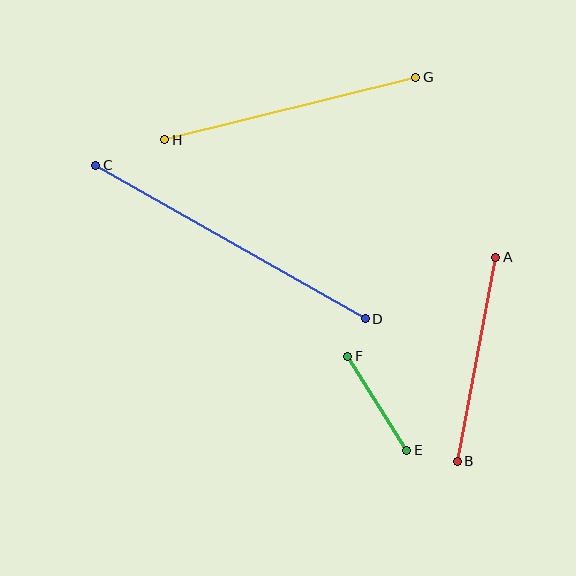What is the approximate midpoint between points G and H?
The midpoint is at approximately (290, 108) pixels.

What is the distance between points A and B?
The distance is approximately 208 pixels.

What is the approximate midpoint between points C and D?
The midpoint is at approximately (231, 242) pixels.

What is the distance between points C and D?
The distance is approximately 310 pixels.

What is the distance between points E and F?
The distance is approximately 111 pixels.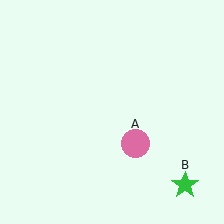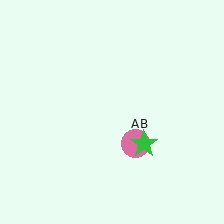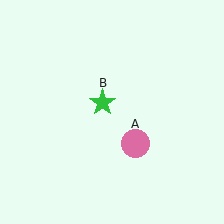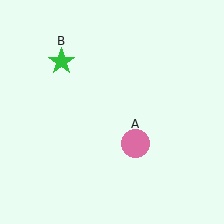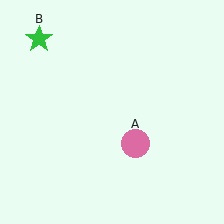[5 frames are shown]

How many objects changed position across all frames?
1 object changed position: green star (object B).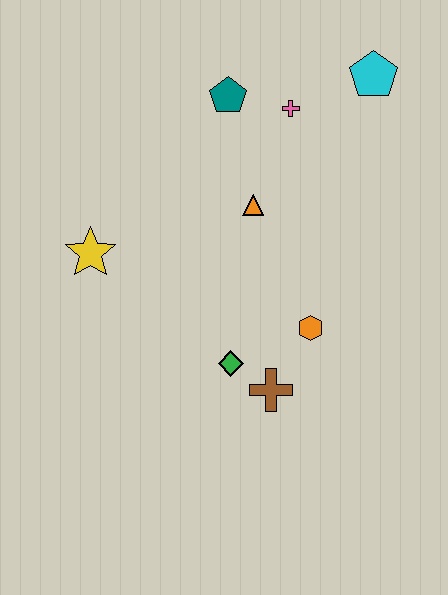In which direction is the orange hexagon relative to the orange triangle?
The orange hexagon is below the orange triangle.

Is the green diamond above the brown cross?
Yes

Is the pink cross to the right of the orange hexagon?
No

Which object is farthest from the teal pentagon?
The brown cross is farthest from the teal pentagon.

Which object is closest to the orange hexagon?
The brown cross is closest to the orange hexagon.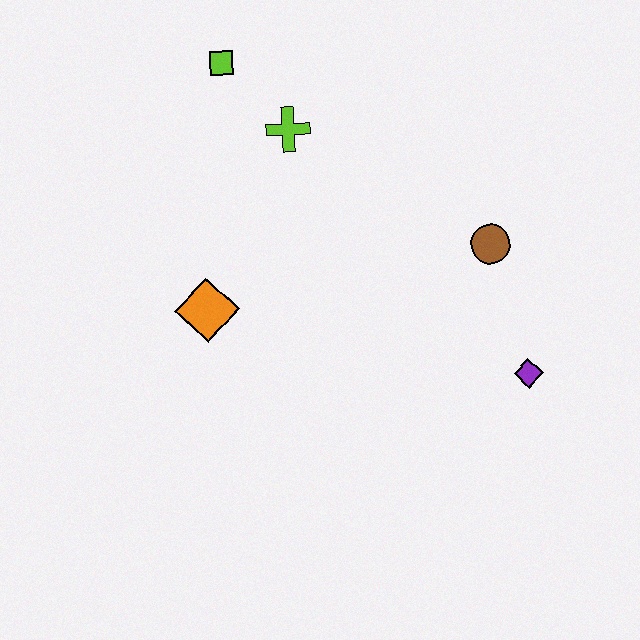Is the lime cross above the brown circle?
Yes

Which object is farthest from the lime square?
The purple diamond is farthest from the lime square.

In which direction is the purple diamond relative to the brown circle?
The purple diamond is below the brown circle.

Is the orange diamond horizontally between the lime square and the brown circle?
No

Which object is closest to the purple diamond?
The brown circle is closest to the purple diamond.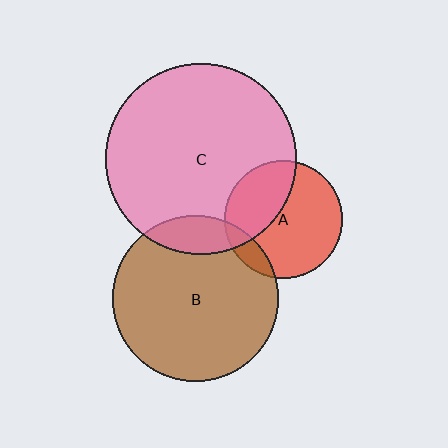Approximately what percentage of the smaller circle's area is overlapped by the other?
Approximately 10%.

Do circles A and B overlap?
Yes.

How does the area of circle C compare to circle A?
Approximately 2.6 times.